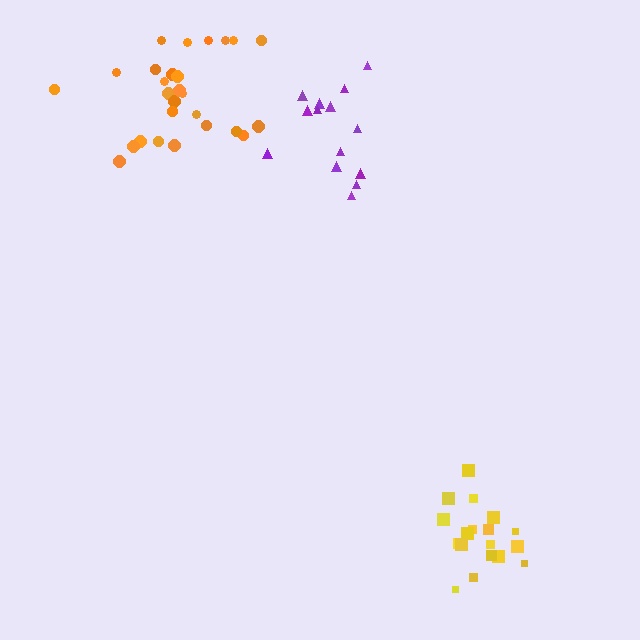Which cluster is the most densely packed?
Yellow.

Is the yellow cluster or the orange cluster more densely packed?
Yellow.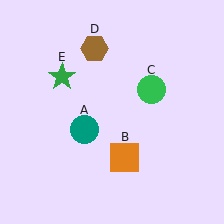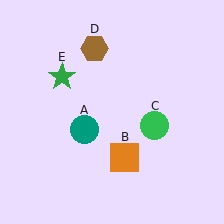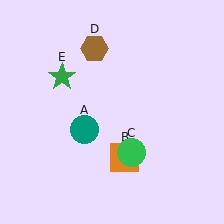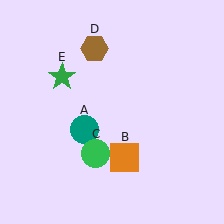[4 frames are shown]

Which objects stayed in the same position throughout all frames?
Teal circle (object A) and orange square (object B) and brown hexagon (object D) and green star (object E) remained stationary.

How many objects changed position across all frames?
1 object changed position: green circle (object C).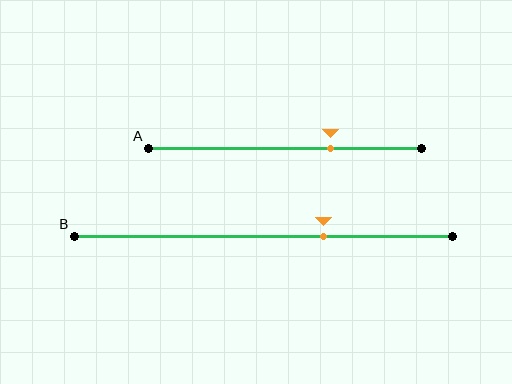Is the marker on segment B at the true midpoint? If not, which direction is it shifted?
No, the marker on segment B is shifted to the right by about 16% of the segment length.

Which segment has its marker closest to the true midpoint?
Segment B has its marker closest to the true midpoint.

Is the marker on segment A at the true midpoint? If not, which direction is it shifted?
No, the marker on segment A is shifted to the right by about 17% of the segment length.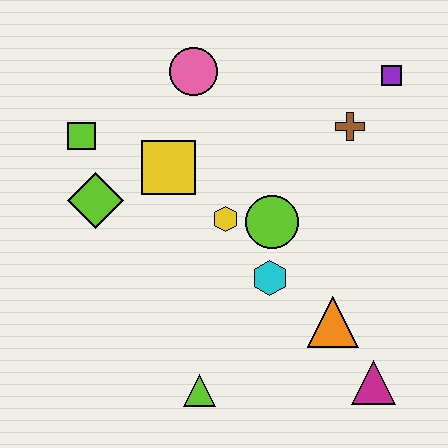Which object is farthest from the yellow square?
The magenta triangle is farthest from the yellow square.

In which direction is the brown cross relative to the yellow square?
The brown cross is to the right of the yellow square.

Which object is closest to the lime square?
The lime diamond is closest to the lime square.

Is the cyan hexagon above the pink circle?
No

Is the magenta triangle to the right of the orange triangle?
Yes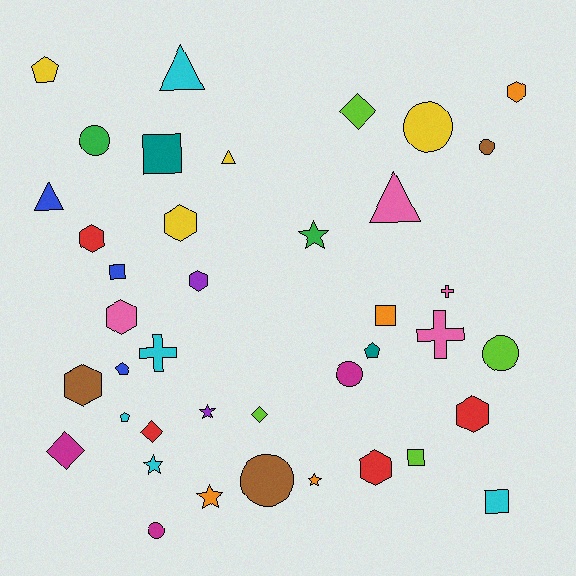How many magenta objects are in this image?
There are 3 magenta objects.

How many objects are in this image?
There are 40 objects.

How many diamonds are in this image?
There are 4 diamonds.